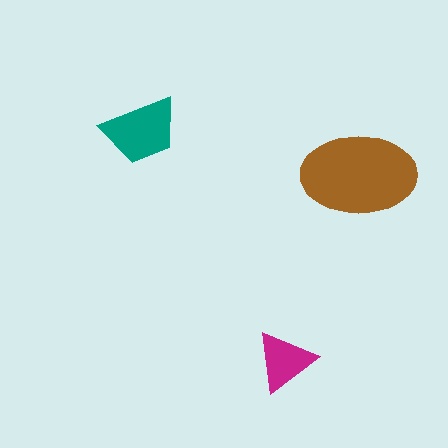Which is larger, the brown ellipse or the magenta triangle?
The brown ellipse.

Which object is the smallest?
The magenta triangle.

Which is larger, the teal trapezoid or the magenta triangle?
The teal trapezoid.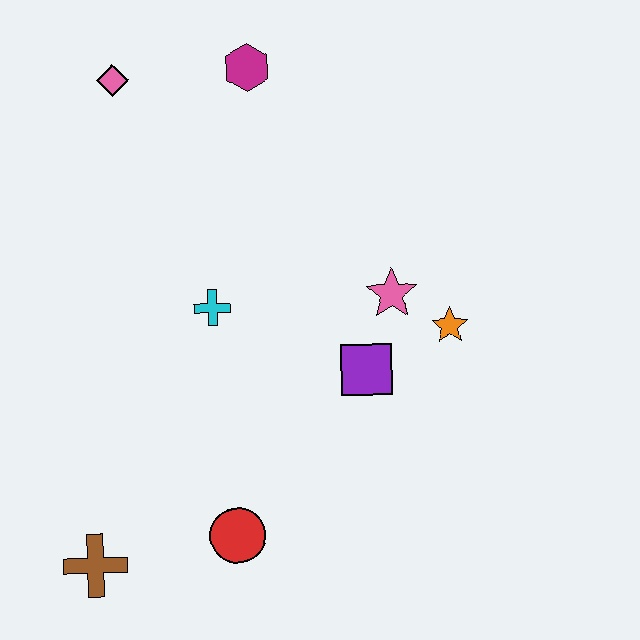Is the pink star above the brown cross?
Yes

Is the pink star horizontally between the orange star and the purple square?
Yes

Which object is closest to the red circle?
The brown cross is closest to the red circle.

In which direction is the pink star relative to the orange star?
The pink star is to the left of the orange star.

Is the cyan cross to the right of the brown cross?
Yes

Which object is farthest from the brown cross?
The magenta hexagon is farthest from the brown cross.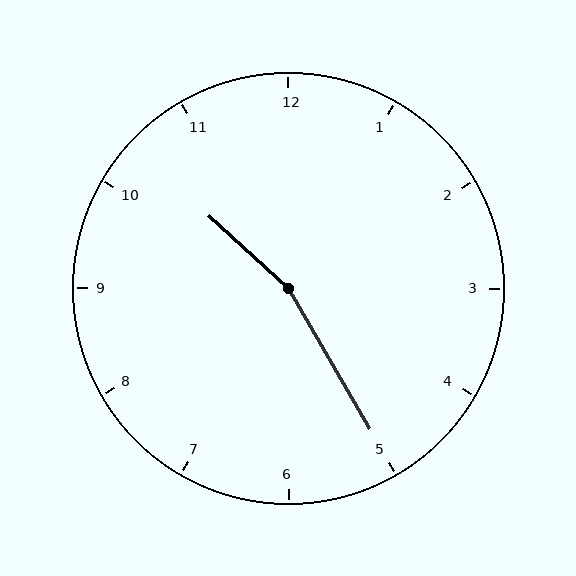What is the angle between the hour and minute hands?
Approximately 162 degrees.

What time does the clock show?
10:25.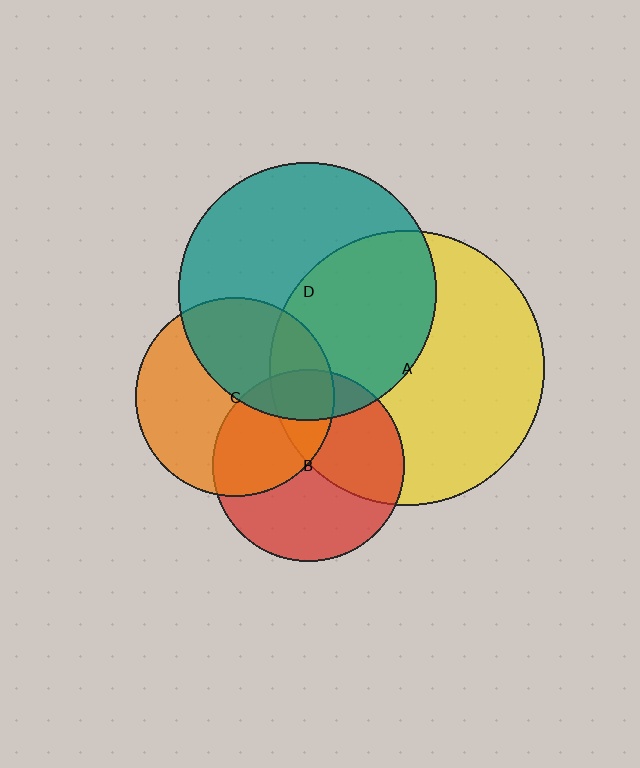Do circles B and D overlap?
Yes.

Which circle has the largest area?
Circle A (yellow).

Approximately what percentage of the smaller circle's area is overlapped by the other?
Approximately 15%.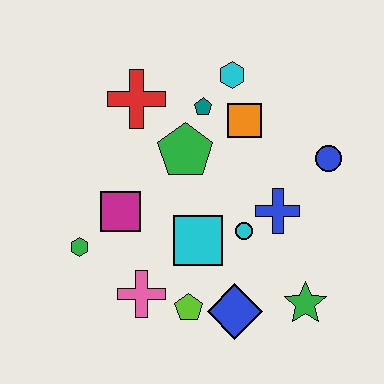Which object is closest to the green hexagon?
The magenta square is closest to the green hexagon.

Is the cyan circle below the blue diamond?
No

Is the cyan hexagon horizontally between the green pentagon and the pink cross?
No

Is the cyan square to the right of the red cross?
Yes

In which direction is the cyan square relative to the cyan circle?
The cyan square is to the left of the cyan circle.